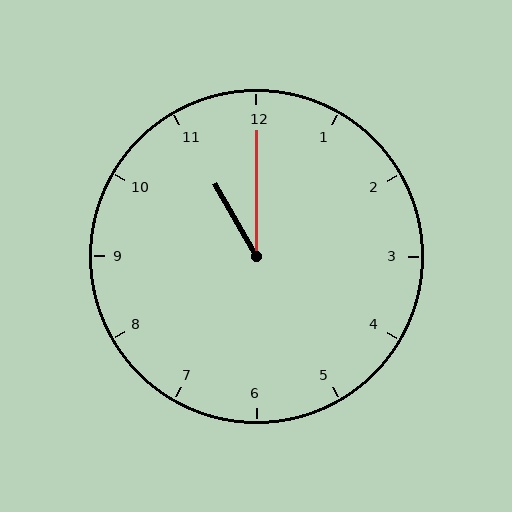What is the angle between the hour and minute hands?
Approximately 30 degrees.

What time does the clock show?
11:00.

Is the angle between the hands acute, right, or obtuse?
It is acute.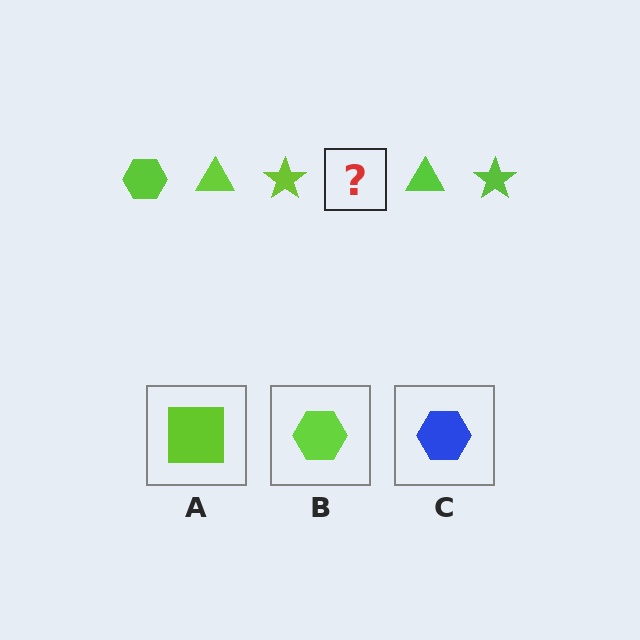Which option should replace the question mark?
Option B.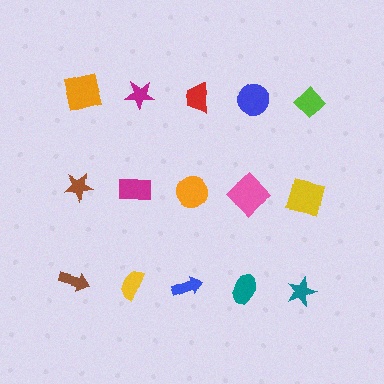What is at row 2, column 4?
A pink diamond.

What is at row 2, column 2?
A magenta rectangle.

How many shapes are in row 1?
5 shapes.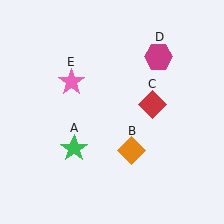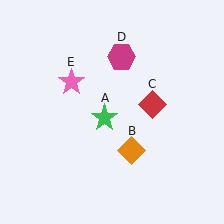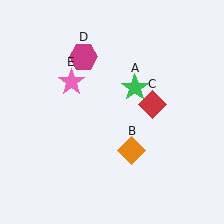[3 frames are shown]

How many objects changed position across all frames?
2 objects changed position: green star (object A), magenta hexagon (object D).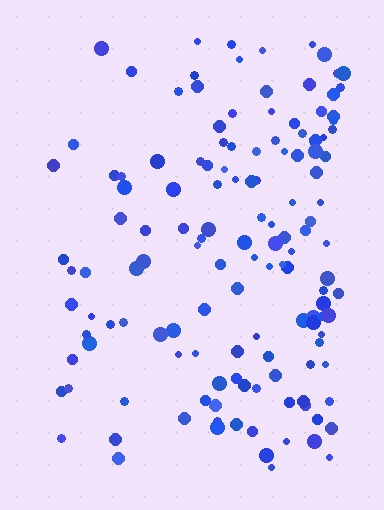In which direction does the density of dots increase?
From left to right, with the right side densest.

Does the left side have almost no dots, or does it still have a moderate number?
Still a moderate number, just noticeably fewer than the right.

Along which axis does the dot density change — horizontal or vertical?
Horizontal.